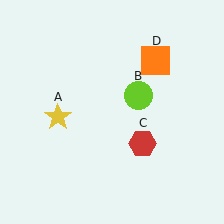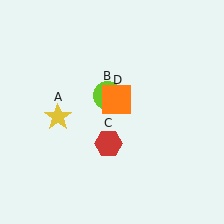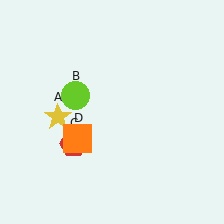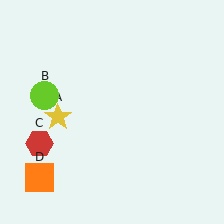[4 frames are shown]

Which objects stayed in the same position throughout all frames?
Yellow star (object A) remained stationary.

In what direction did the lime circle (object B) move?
The lime circle (object B) moved left.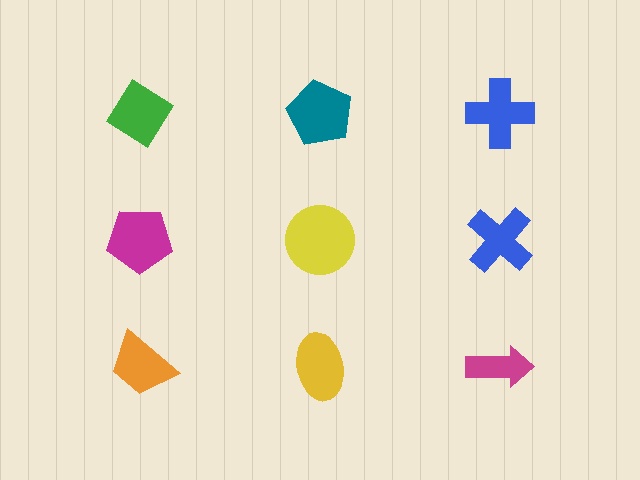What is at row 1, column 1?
A green diamond.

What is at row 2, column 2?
A yellow circle.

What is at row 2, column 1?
A magenta pentagon.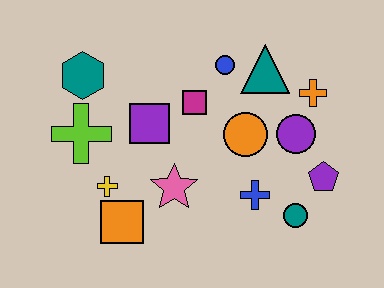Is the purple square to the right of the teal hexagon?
Yes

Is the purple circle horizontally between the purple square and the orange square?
No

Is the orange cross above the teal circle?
Yes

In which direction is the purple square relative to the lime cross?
The purple square is to the right of the lime cross.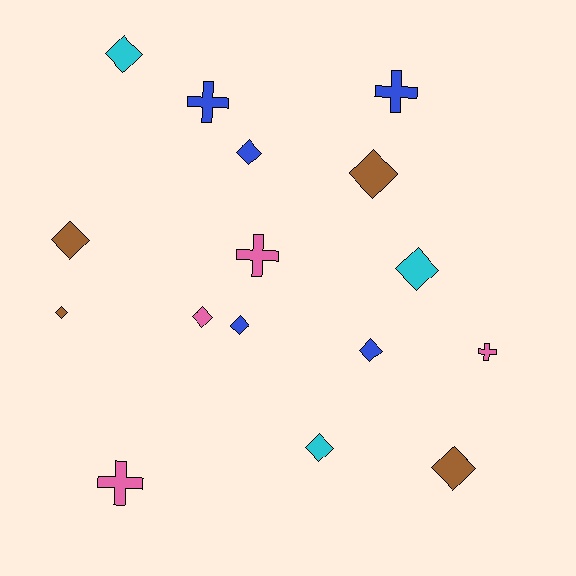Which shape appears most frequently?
Diamond, with 11 objects.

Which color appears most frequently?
Blue, with 5 objects.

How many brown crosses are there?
There are no brown crosses.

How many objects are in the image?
There are 16 objects.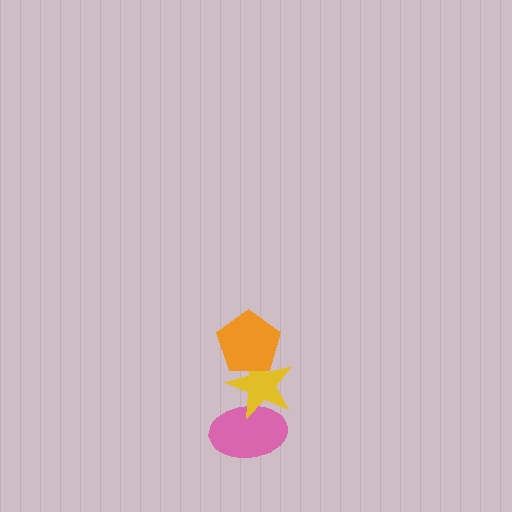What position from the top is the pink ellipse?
The pink ellipse is 3rd from the top.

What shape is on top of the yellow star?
The orange pentagon is on top of the yellow star.